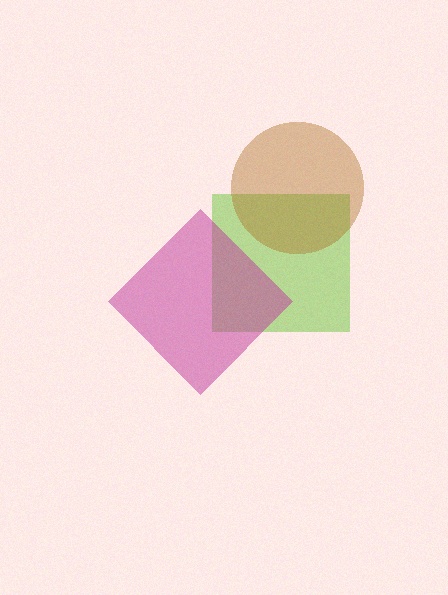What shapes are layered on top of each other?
The layered shapes are: a lime square, a magenta diamond, a brown circle.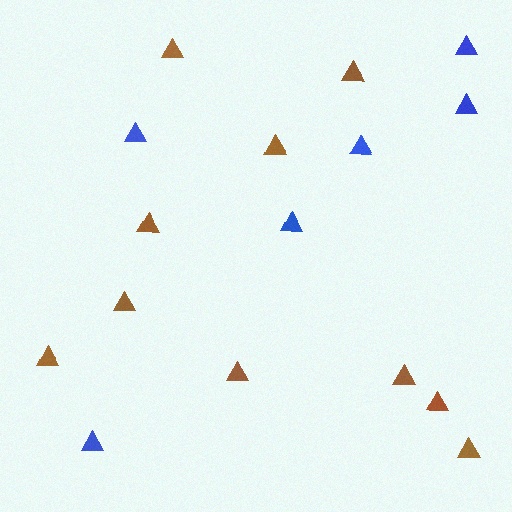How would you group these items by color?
There are 2 groups: one group of brown triangles (10) and one group of blue triangles (6).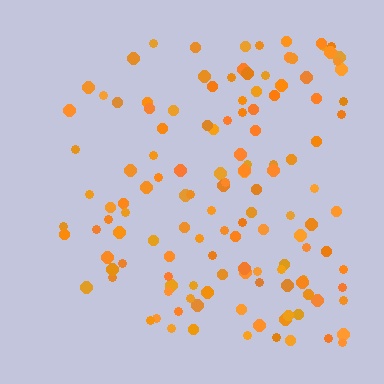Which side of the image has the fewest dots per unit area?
The left.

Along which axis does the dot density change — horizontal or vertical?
Horizontal.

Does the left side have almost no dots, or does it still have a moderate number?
Still a moderate number, just noticeably fewer than the right.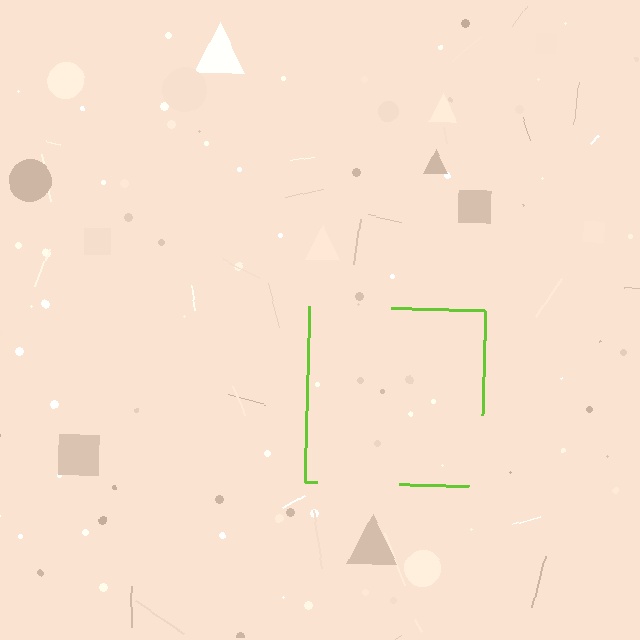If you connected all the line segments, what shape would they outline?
They would outline a square.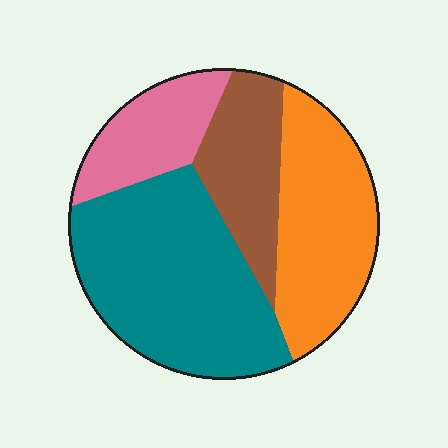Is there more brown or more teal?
Teal.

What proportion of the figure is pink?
Pink takes up about one sixth (1/6) of the figure.